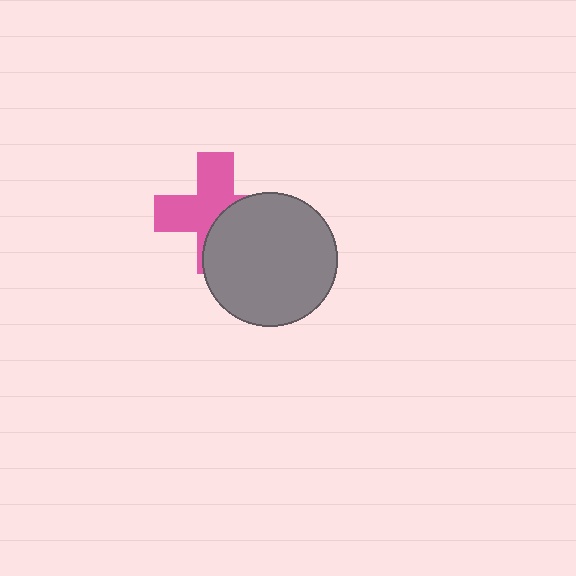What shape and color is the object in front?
The object in front is a gray circle.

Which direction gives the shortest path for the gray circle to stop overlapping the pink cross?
Moving toward the lower-right gives the shortest separation.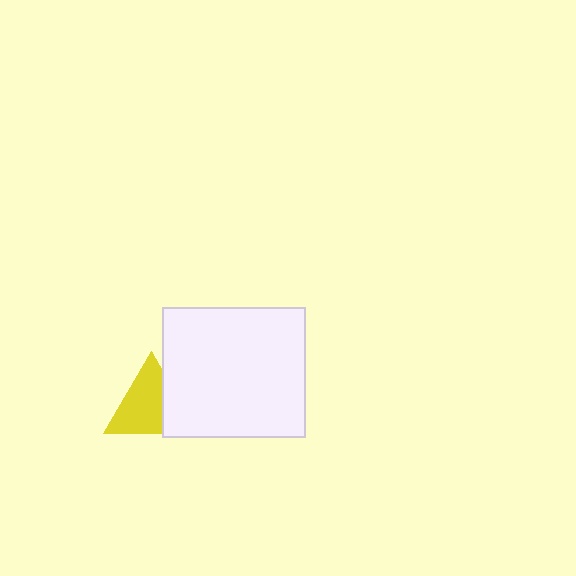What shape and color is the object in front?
The object in front is a white rectangle.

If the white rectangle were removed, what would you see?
You would see the complete yellow triangle.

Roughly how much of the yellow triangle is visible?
Most of it is visible (roughly 69%).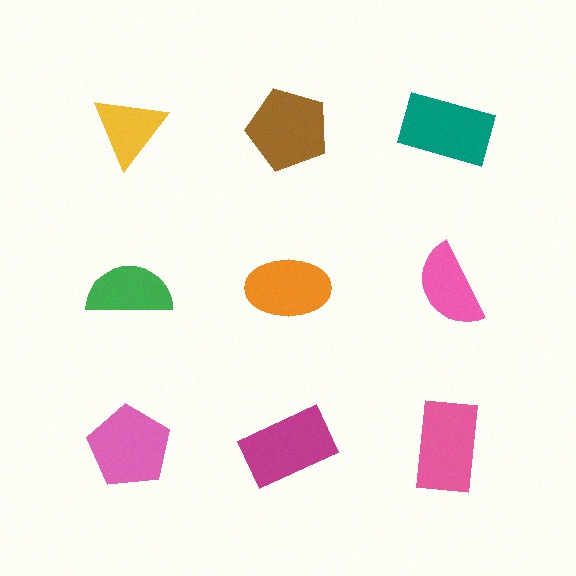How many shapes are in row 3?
3 shapes.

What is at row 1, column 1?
A yellow triangle.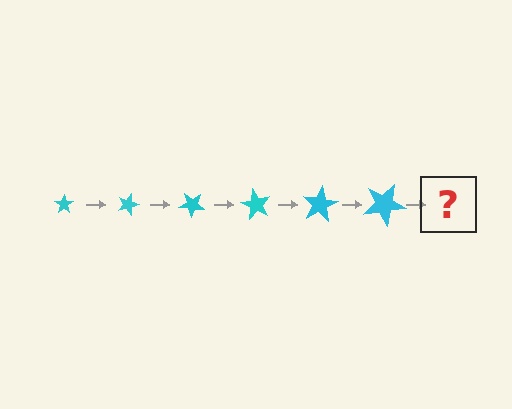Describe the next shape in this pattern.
It should be a star, larger than the previous one and rotated 120 degrees from the start.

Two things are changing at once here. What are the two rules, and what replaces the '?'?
The two rules are that the star grows larger each step and it rotates 20 degrees each step. The '?' should be a star, larger than the previous one and rotated 120 degrees from the start.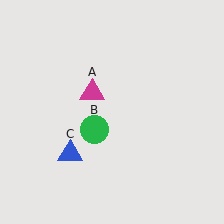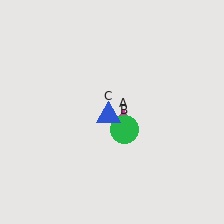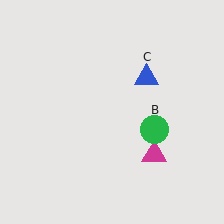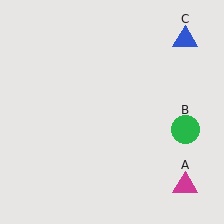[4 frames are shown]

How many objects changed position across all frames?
3 objects changed position: magenta triangle (object A), green circle (object B), blue triangle (object C).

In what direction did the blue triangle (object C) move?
The blue triangle (object C) moved up and to the right.